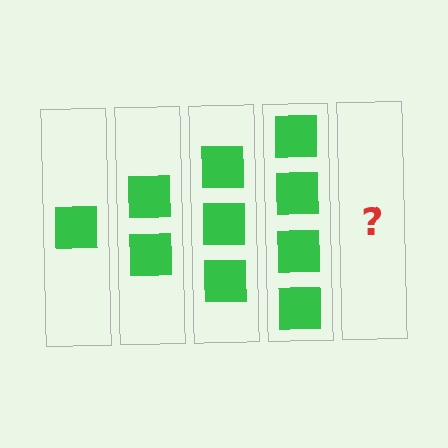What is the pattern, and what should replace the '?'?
The pattern is that each step adds one more square. The '?' should be 5 squares.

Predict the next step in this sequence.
The next step is 5 squares.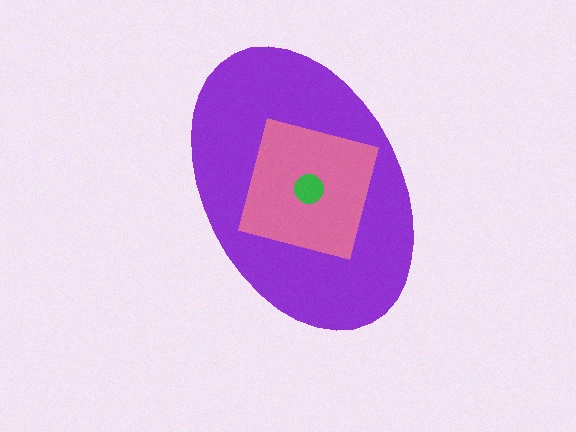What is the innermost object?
The green circle.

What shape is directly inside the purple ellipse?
The pink square.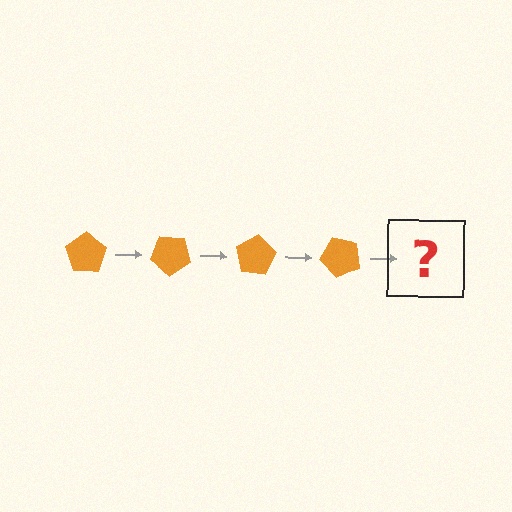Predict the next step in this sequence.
The next step is an orange pentagon rotated 160 degrees.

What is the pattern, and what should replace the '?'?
The pattern is that the pentagon rotates 40 degrees each step. The '?' should be an orange pentagon rotated 160 degrees.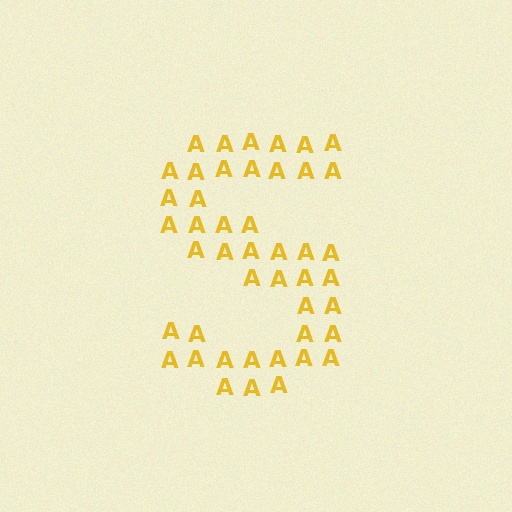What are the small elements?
The small elements are letter A's.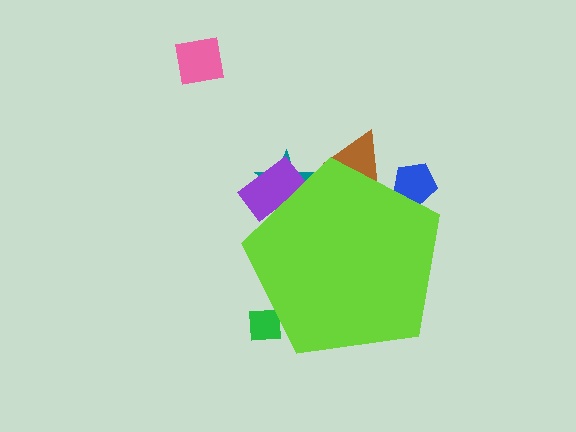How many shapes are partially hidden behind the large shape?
5 shapes are partially hidden.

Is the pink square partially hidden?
No, the pink square is fully visible.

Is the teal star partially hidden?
Yes, the teal star is partially hidden behind the lime pentagon.